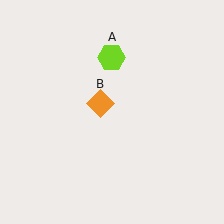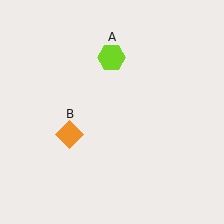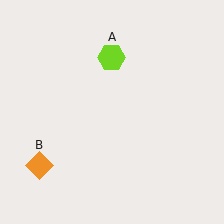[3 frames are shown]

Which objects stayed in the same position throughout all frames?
Lime hexagon (object A) remained stationary.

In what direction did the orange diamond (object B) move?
The orange diamond (object B) moved down and to the left.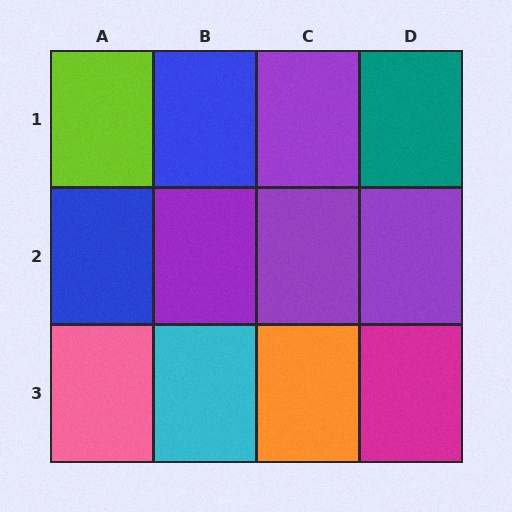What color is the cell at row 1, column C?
Purple.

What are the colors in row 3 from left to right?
Pink, cyan, orange, magenta.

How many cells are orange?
1 cell is orange.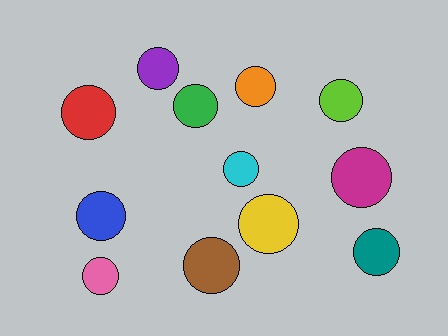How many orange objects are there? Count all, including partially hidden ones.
There is 1 orange object.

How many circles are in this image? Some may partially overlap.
There are 12 circles.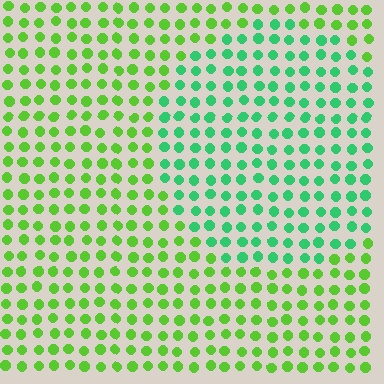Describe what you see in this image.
The image is filled with small lime elements in a uniform arrangement. A circle-shaped region is visible where the elements are tinted to a slightly different hue, forming a subtle color boundary.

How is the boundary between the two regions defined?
The boundary is defined purely by a slight shift in hue (about 40 degrees). Spacing, size, and orientation are identical on both sides.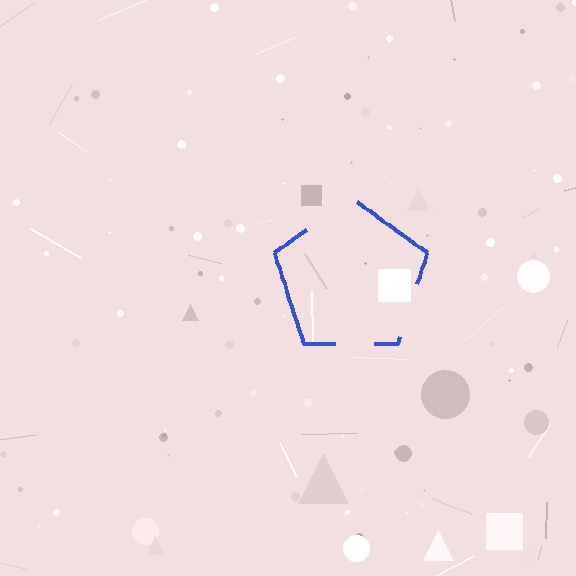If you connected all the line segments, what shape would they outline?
They would outline a pentagon.